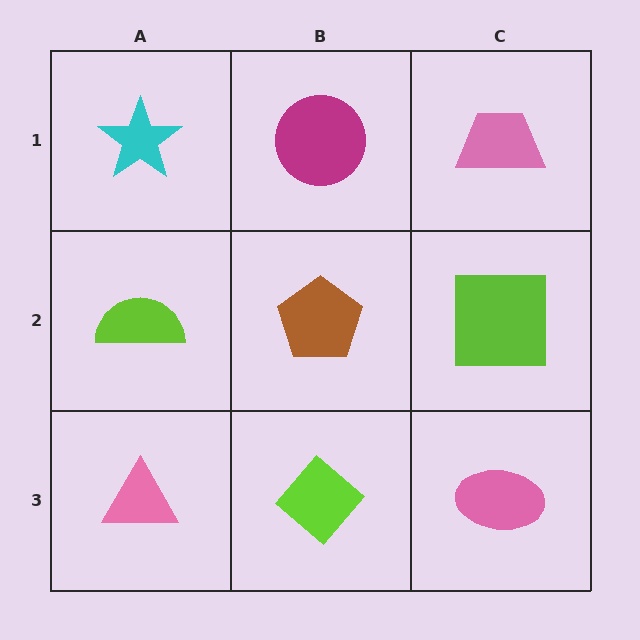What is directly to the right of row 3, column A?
A lime diamond.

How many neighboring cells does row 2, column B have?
4.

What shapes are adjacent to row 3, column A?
A lime semicircle (row 2, column A), a lime diamond (row 3, column B).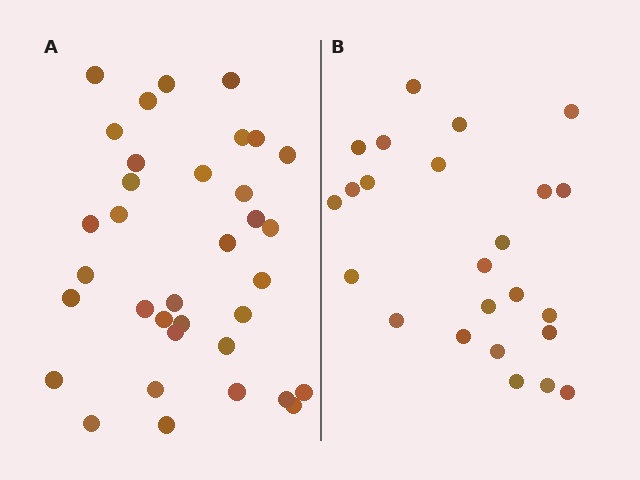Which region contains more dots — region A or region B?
Region A (the left region) has more dots.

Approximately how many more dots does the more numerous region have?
Region A has roughly 12 or so more dots than region B.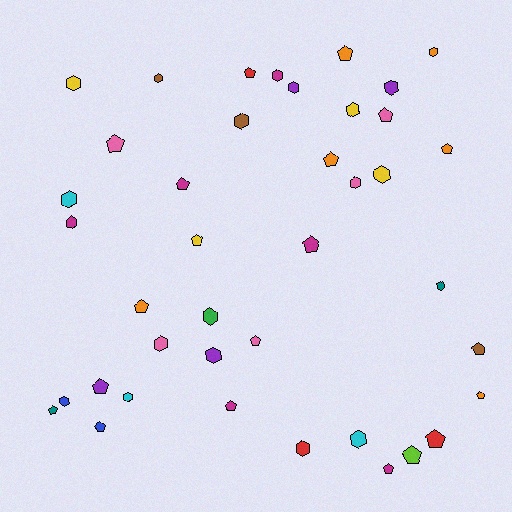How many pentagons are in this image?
There are 20 pentagons.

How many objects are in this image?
There are 40 objects.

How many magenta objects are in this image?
There are 6 magenta objects.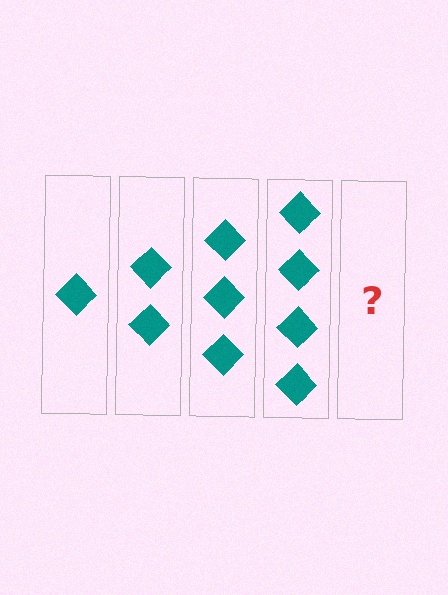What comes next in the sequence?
The next element should be 5 diamonds.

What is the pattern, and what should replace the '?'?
The pattern is that each step adds one more diamond. The '?' should be 5 diamonds.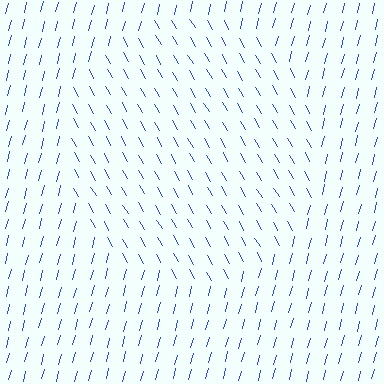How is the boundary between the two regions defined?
The boundary is defined purely by a change in line orientation (approximately 45 degrees difference). All lines are the same color and thickness.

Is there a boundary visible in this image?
Yes, there is a texture boundary formed by a change in line orientation.